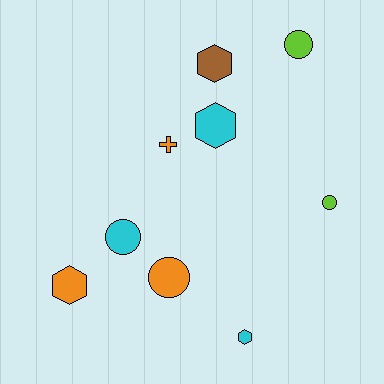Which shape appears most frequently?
Hexagon, with 4 objects.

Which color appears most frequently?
Orange, with 3 objects.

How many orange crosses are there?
There is 1 orange cross.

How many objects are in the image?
There are 9 objects.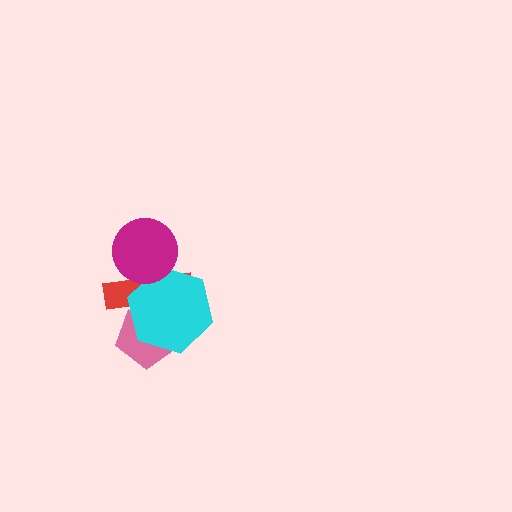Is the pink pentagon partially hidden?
Yes, it is partially covered by another shape.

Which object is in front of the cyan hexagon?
The magenta circle is in front of the cyan hexagon.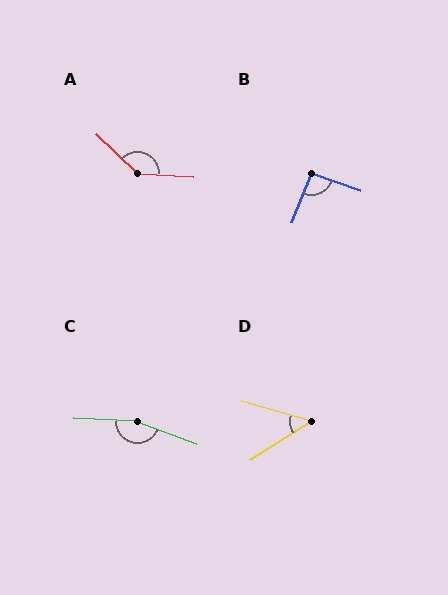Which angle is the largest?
C, at approximately 162 degrees.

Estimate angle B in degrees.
Approximately 94 degrees.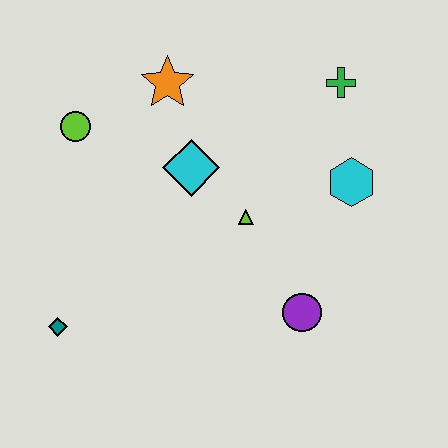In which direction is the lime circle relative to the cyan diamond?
The lime circle is to the left of the cyan diamond.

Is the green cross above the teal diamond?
Yes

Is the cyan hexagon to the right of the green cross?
Yes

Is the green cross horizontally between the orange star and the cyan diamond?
No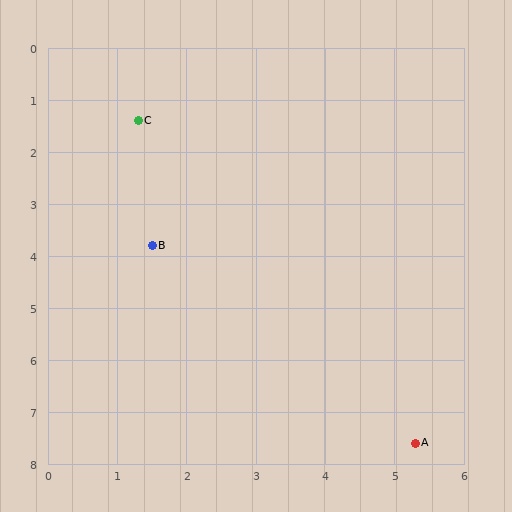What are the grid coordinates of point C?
Point C is at approximately (1.3, 1.4).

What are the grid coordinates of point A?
Point A is at approximately (5.3, 7.6).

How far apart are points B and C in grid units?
Points B and C are about 2.4 grid units apart.